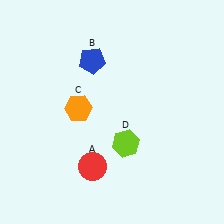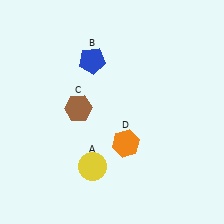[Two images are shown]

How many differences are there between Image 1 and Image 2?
There are 3 differences between the two images.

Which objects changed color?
A changed from red to yellow. C changed from orange to brown. D changed from lime to orange.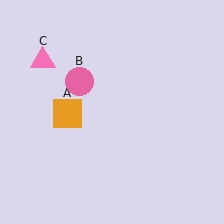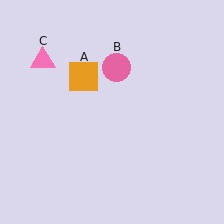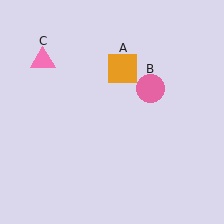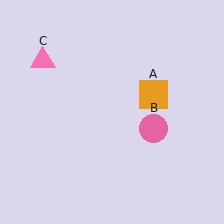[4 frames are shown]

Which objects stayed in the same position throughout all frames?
Pink triangle (object C) remained stationary.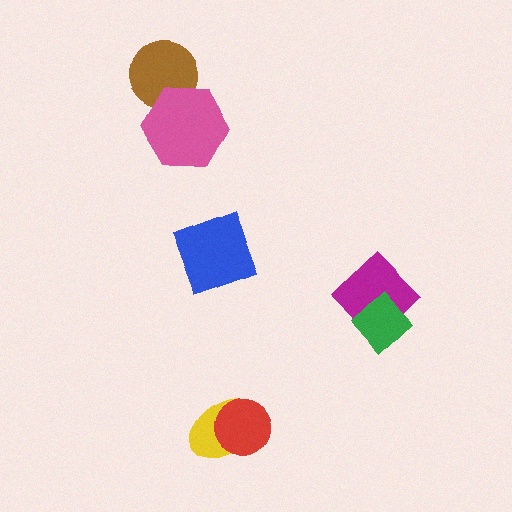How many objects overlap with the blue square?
0 objects overlap with the blue square.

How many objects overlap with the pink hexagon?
1 object overlaps with the pink hexagon.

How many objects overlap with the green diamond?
1 object overlaps with the green diamond.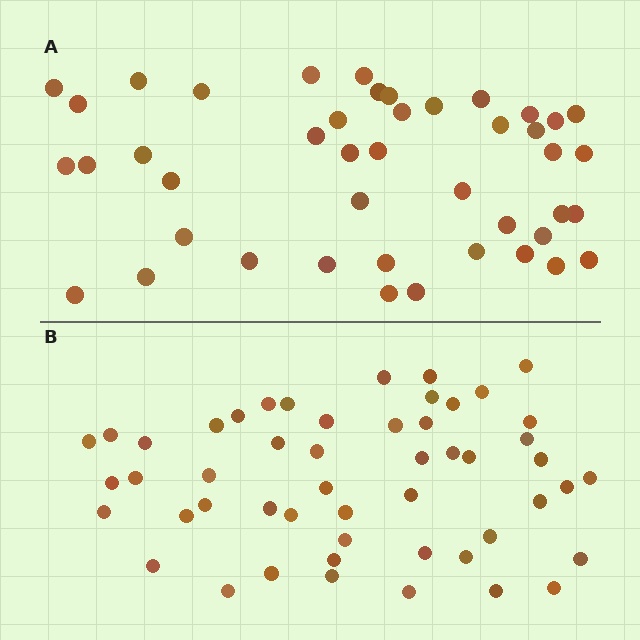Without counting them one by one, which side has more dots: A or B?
Region B (the bottom region) has more dots.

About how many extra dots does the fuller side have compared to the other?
Region B has roughly 8 or so more dots than region A.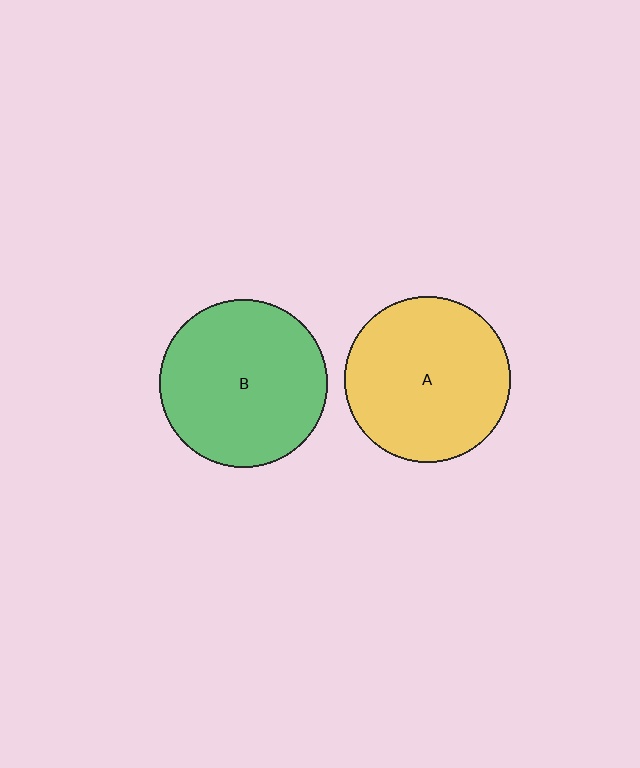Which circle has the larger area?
Circle B (green).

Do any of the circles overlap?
No, none of the circles overlap.